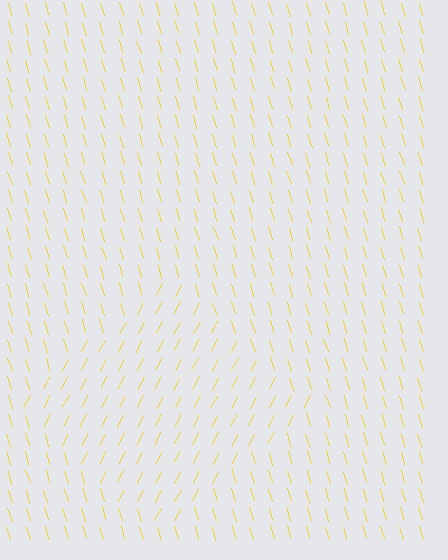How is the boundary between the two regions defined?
The boundary is defined purely by a change in line orientation (approximately 45 degrees difference). All lines are the same color and thickness.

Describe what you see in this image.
The image is filled with small yellow line segments. A diamond region in the image has lines oriented differently from the surrounding lines, creating a visible texture boundary.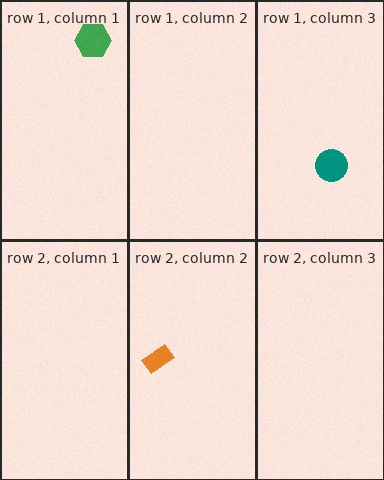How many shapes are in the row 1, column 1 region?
1.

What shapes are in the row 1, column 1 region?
The green hexagon.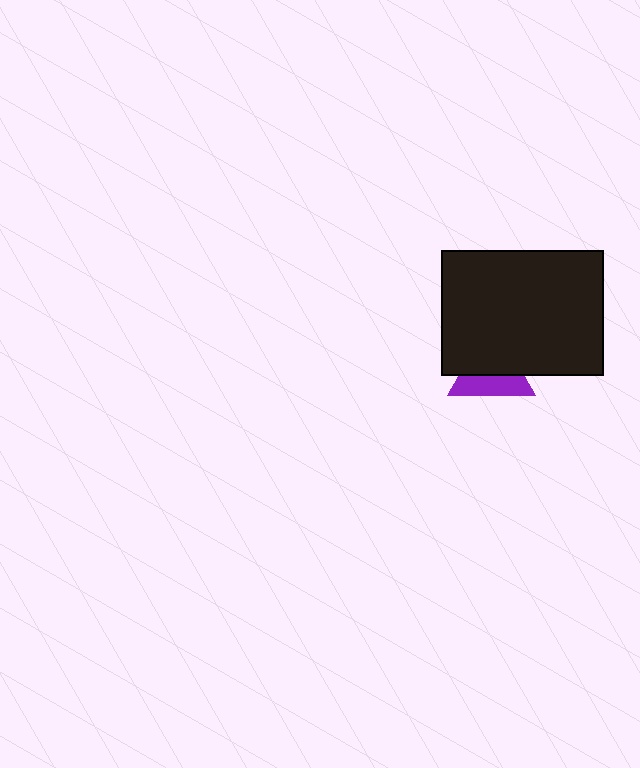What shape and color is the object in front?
The object in front is a black rectangle.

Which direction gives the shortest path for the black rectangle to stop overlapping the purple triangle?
Moving up gives the shortest separation.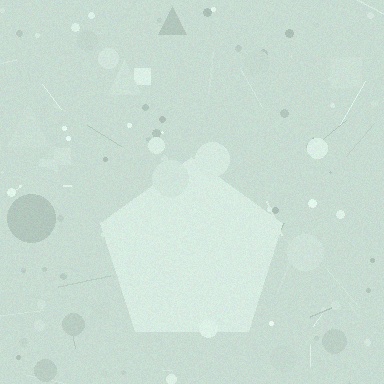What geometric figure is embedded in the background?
A pentagon is embedded in the background.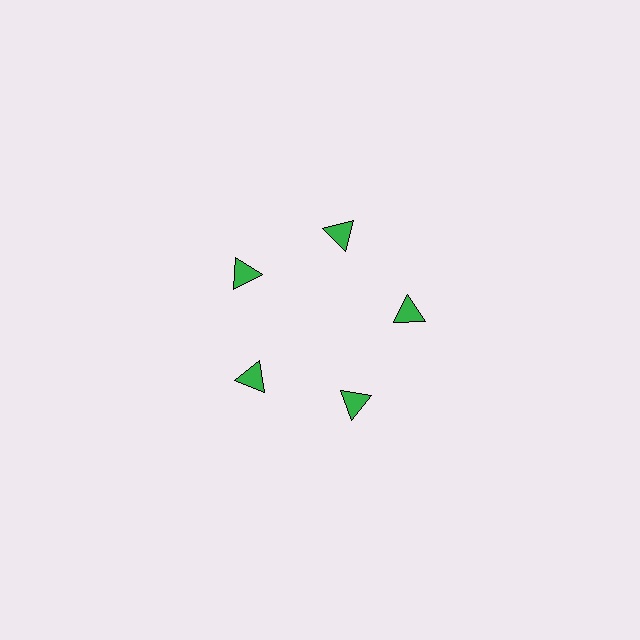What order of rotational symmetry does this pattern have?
This pattern has 5-fold rotational symmetry.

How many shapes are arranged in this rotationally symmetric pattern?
There are 5 shapes, arranged in 5 groups of 1.